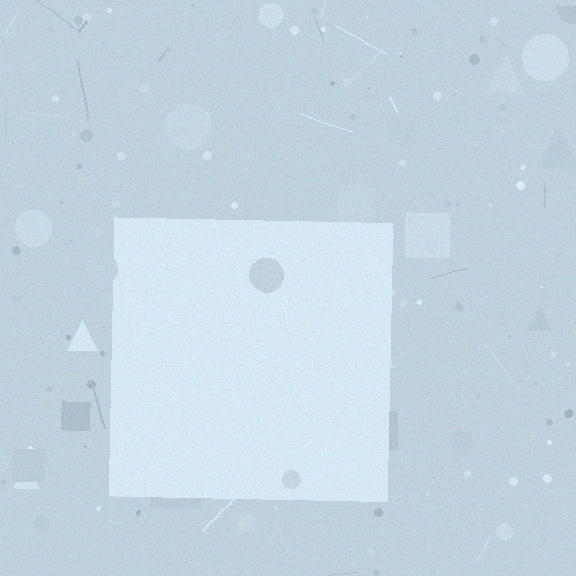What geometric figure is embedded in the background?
A square is embedded in the background.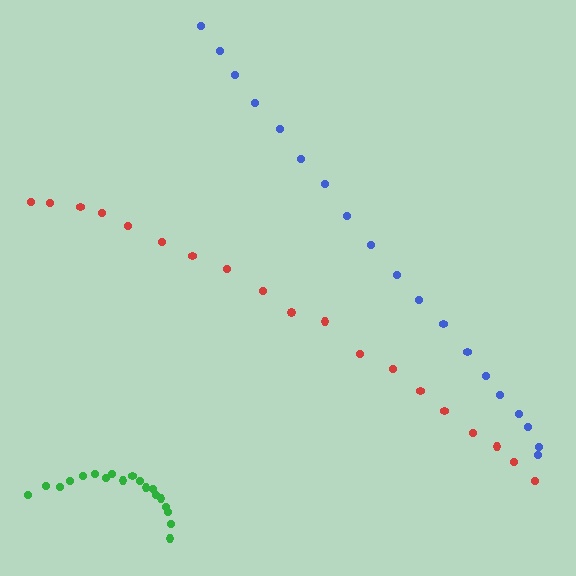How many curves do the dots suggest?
There are 3 distinct paths.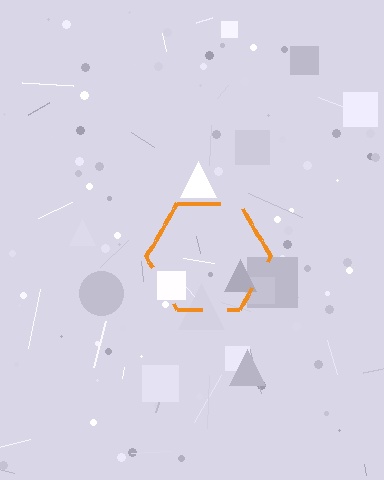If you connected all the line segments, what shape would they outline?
They would outline a hexagon.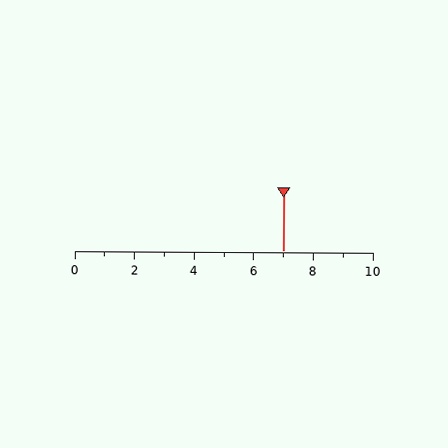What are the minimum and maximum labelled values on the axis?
The axis runs from 0 to 10.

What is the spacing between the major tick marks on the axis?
The major ticks are spaced 2 apart.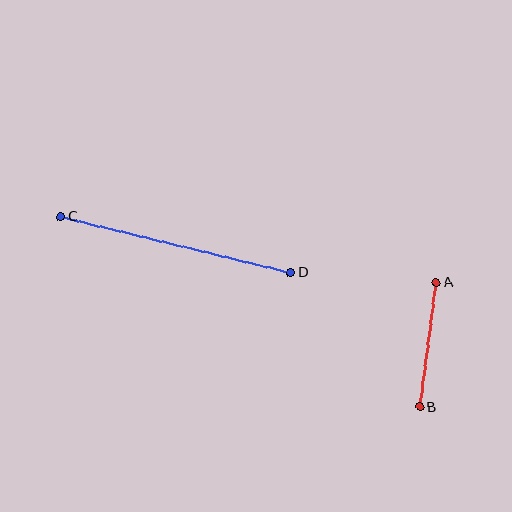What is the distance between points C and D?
The distance is approximately 237 pixels.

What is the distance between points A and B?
The distance is approximately 126 pixels.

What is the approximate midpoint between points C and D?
The midpoint is at approximately (176, 245) pixels.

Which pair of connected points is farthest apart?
Points C and D are farthest apart.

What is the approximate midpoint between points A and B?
The midpoint is at approximately (428, 345) pixels.